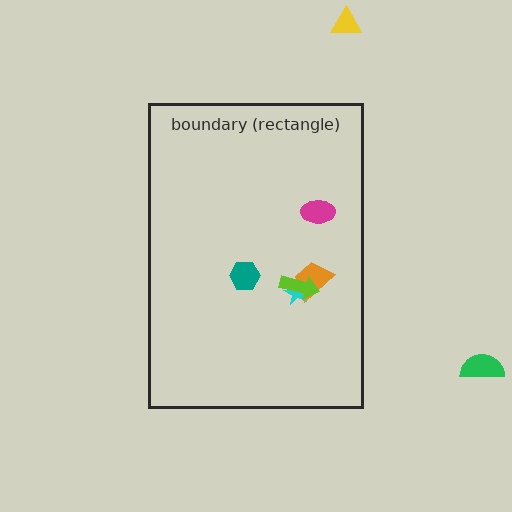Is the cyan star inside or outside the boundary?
Inside.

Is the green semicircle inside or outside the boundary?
Outside.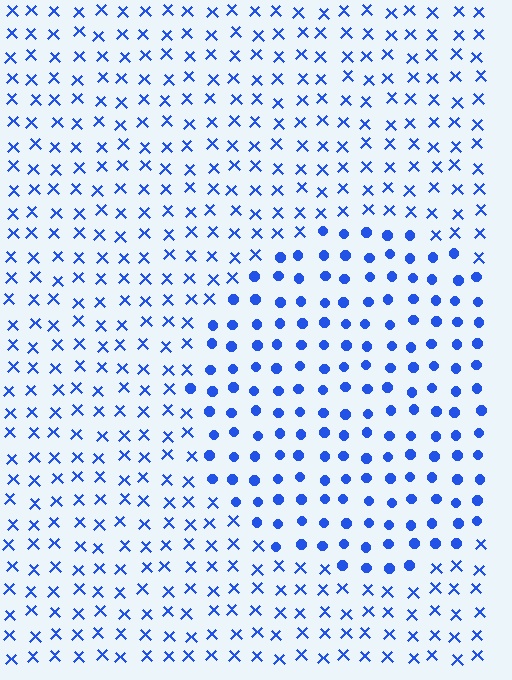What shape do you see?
I see a circle.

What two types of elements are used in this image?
The image uses circles inside the circle region and X marks outside it.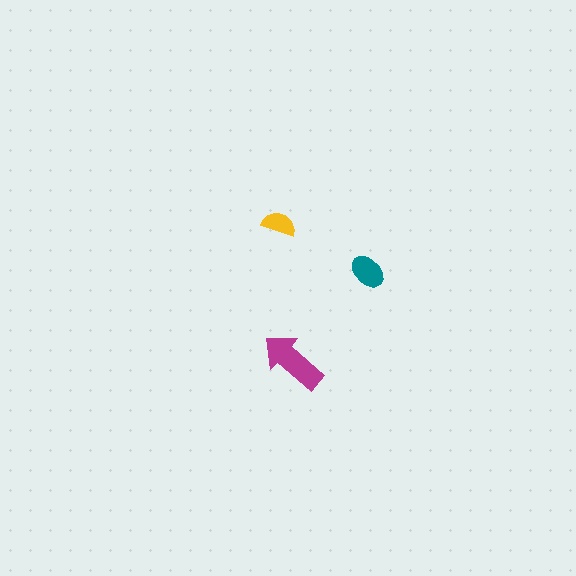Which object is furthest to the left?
The yellow semicircle is leftmost.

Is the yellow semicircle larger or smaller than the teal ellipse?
Smaller.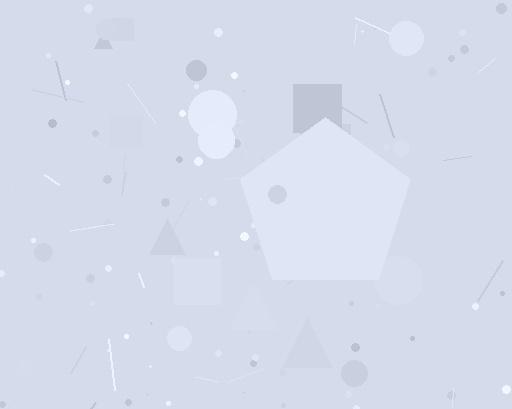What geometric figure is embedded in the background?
A pentagon is embedded in the background.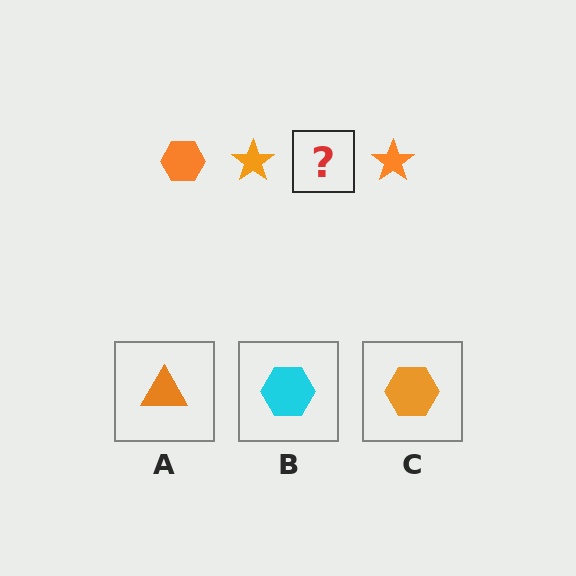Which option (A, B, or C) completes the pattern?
C.